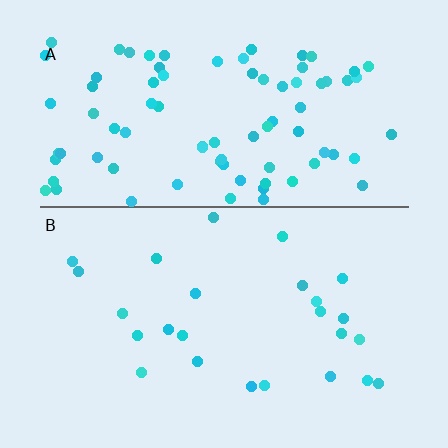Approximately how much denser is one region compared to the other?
Approximately 3.4× — region A over region B.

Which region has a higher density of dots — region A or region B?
A (the top).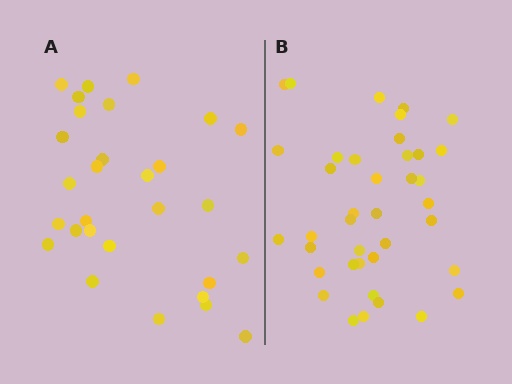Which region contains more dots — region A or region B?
Region B (the right region) has more dots.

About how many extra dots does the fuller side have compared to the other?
Region B has roughly 10 or so more dots than region A.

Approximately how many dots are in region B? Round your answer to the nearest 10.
About 40 dots. (The exact count is 39, which rounds to 40.)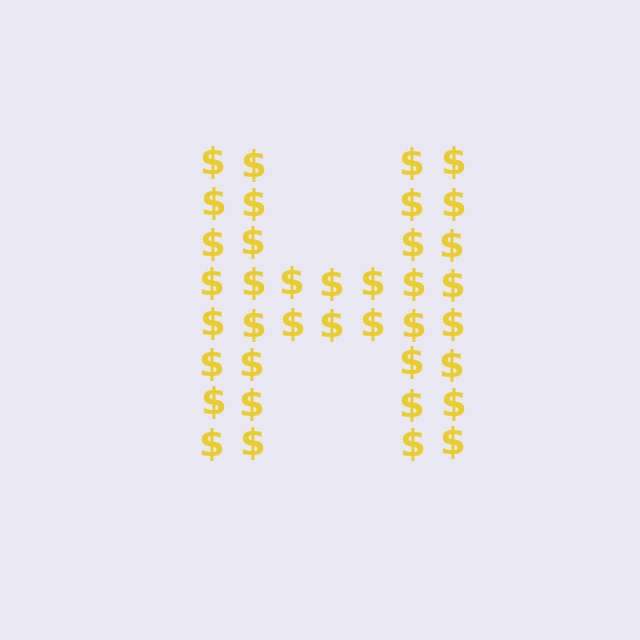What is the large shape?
The large shape is the letter H.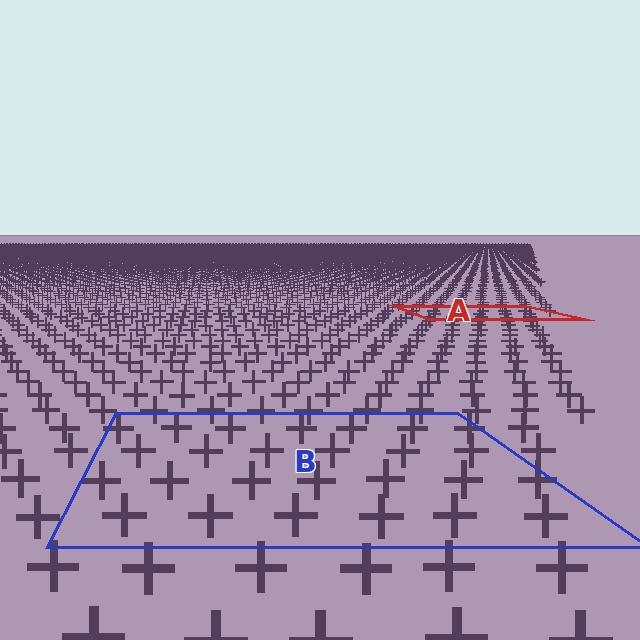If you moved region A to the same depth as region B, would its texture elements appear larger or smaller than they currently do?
They would appear larger. At a closer depth, the same texture elements are projected at a bigger on-screen size.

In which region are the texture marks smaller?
The texture marks are smaller in region A, because it is farther away.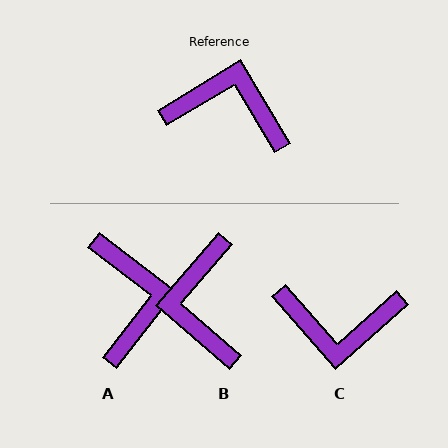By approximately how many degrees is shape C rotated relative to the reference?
Approximately 169 degrees clockwise.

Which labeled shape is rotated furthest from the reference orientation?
C, about 169 degrees away.